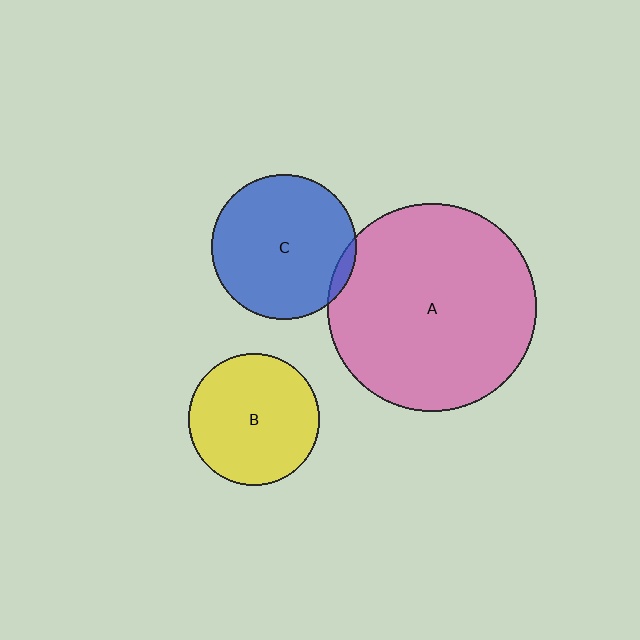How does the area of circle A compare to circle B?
Approximately 2.5 times.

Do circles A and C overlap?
Yes.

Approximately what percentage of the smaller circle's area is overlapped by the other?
Approximately 5%.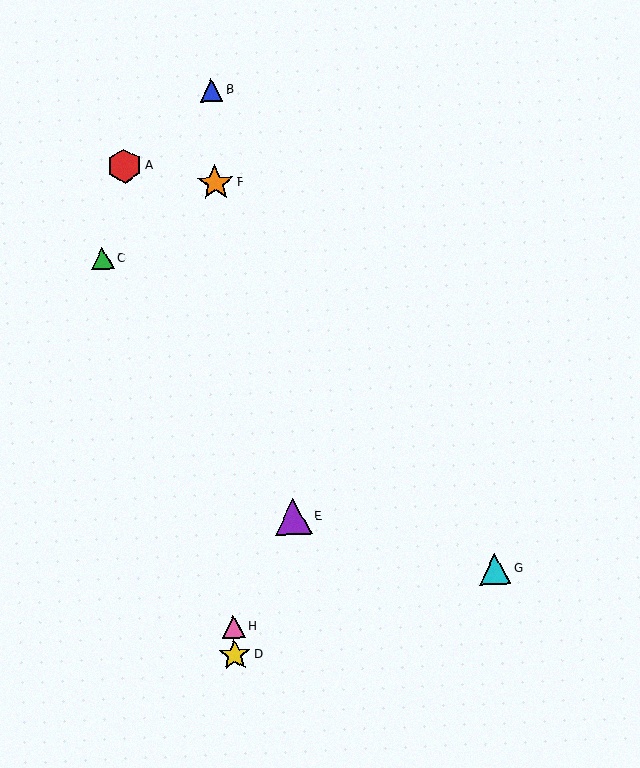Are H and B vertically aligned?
Yes, both are at x≈234.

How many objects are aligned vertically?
4 objects (B, D, F, H) are aligned vertically.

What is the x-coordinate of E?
Object E is at x≈293.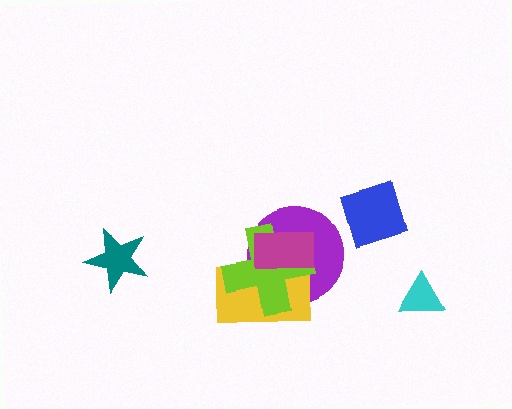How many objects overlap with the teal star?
0 objects overlap with the teal star.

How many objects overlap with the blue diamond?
0 objects overlap with the blue diamond.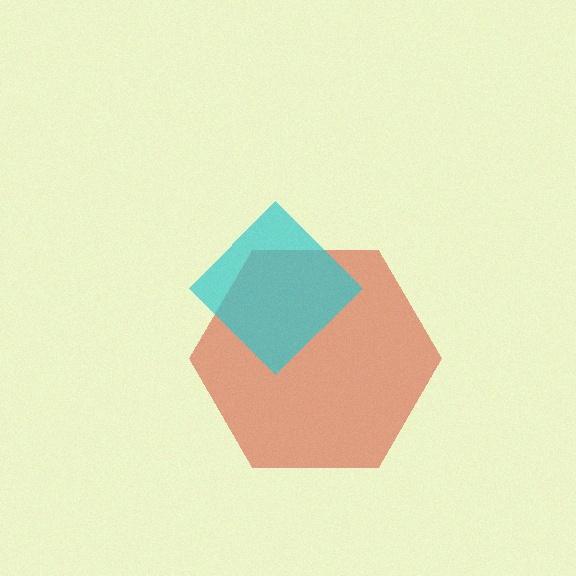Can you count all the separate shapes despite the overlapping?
Yes, there are 2 separate shapes.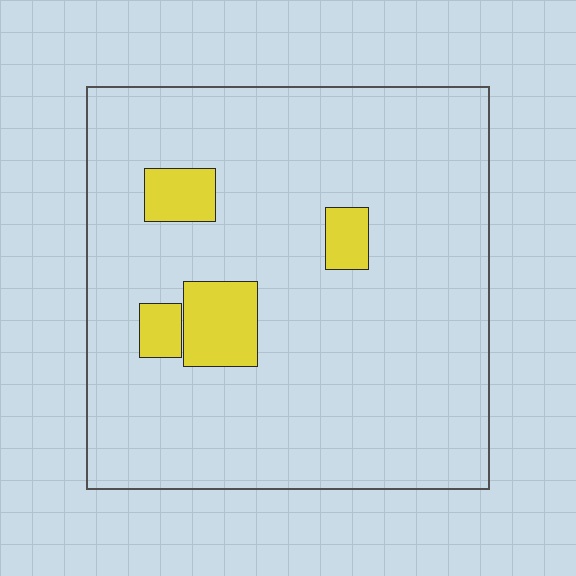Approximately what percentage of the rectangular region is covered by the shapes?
Approximately 10%.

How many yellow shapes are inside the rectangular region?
4.